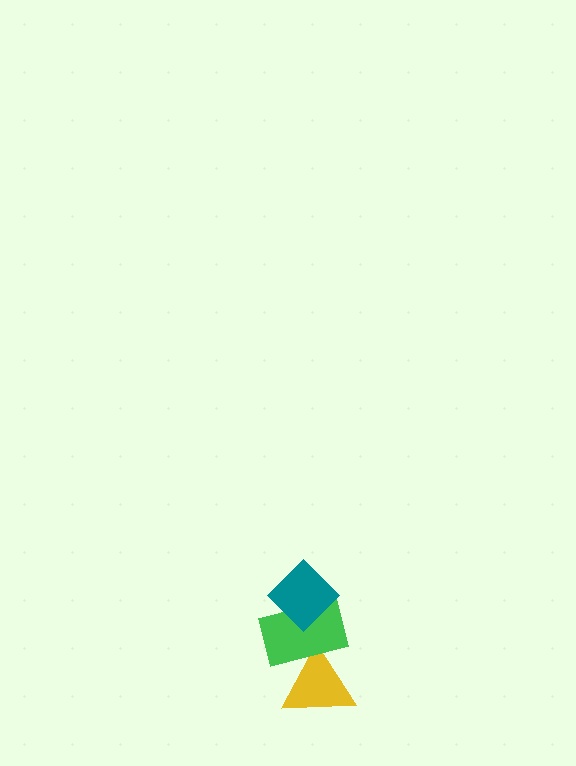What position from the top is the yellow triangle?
The yellow triangle is 3rd from the top.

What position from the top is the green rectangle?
The green rectangle is 2nd from the top.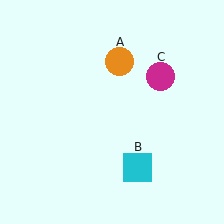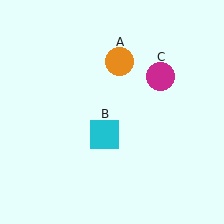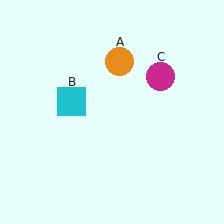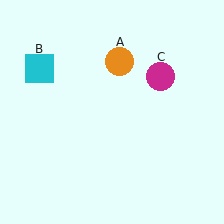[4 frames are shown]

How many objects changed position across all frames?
1 object changed position: cyan square (object B).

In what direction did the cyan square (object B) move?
The cyan square (object B) moved up and to the left.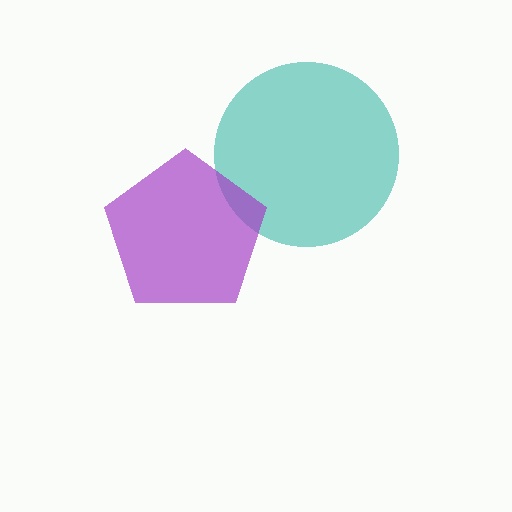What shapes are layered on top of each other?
The layered shapes are: a teal circle, a purple pentagon.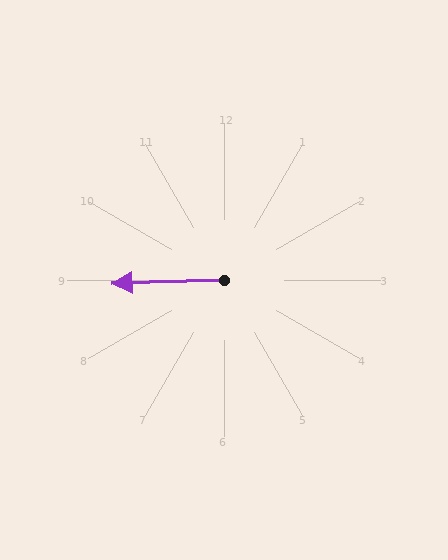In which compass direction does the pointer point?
West.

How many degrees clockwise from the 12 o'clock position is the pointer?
Approximately 268 degrees.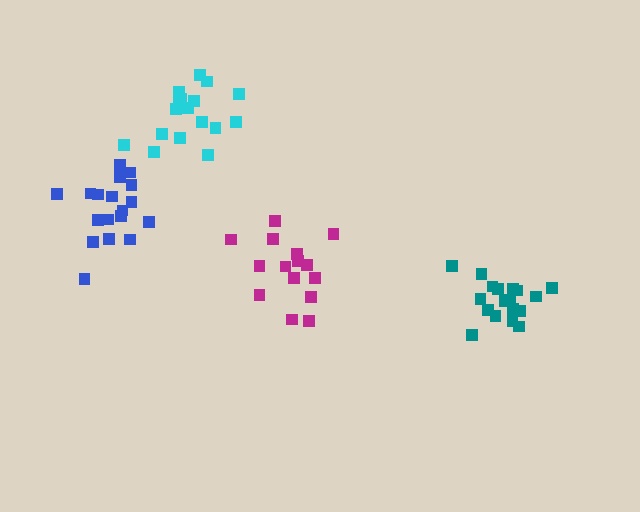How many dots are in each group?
Group 1: 15 dots, Group 2: 18 dots, Group 3: 18 dots, Group 4: 18 dots (69 total).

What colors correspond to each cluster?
The clusters are colored: magenta, teal, cyan, blue.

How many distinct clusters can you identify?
There are 4 distinct clusters.